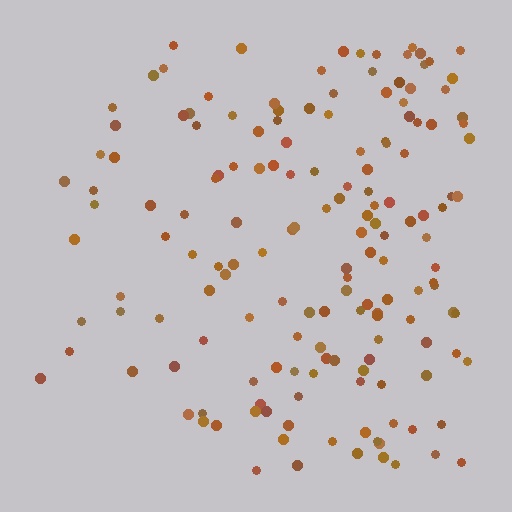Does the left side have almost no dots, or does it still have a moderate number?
Still a moderate number, just noticeably fewer than the right.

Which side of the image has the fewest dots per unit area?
The left.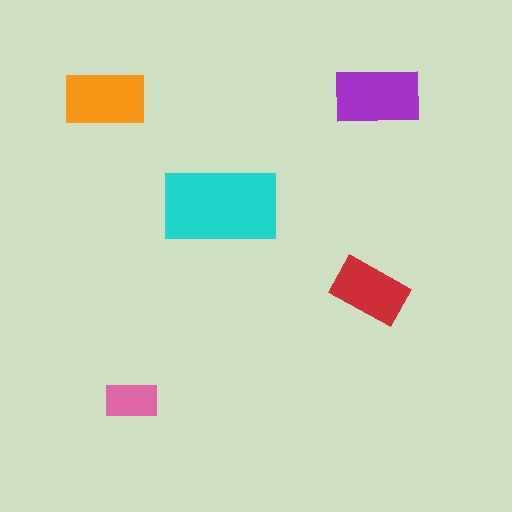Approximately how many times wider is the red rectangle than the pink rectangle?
About 1.5 times wider.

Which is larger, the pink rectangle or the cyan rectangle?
The cyan one.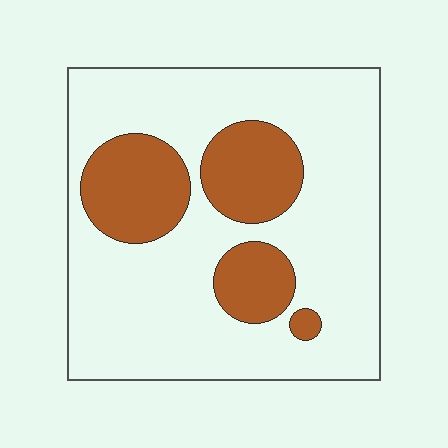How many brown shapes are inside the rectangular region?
4.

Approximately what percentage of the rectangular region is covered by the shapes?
Approximately 25%.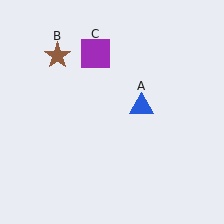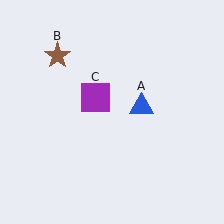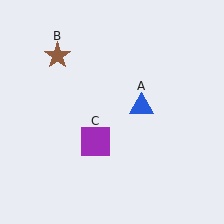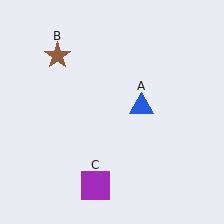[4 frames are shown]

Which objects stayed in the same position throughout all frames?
Blue triangle (object A) and brown star (object B) remained stationary.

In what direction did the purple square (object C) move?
The purple square (object C) moved down.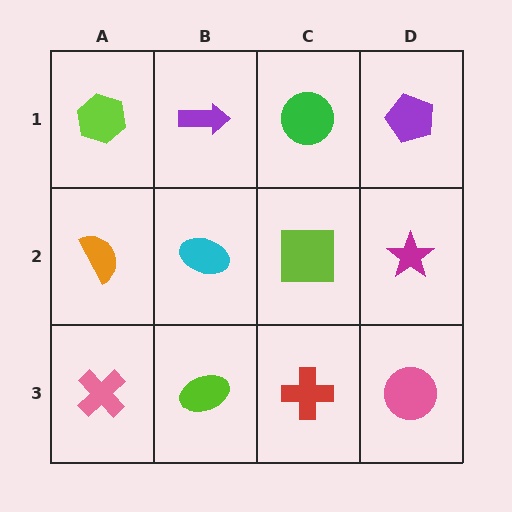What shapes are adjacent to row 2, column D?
A purple pentagon (row 1, column D), a pink circle (row 3, column D), a lime square (row 2, column C).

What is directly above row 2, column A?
A lime hexagon.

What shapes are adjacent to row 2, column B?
A purple arrow (row 1, column B), a lime ellipse (row 3, column B), an orange semicircle (row 2, column A), a lime square (row 2, column C).